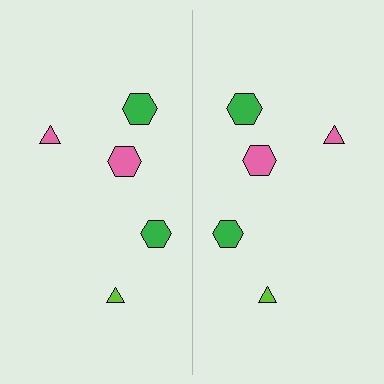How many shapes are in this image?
There are 10 shapes in this image.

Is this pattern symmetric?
Yes, this pattern has bilateral (reflection) symmetry.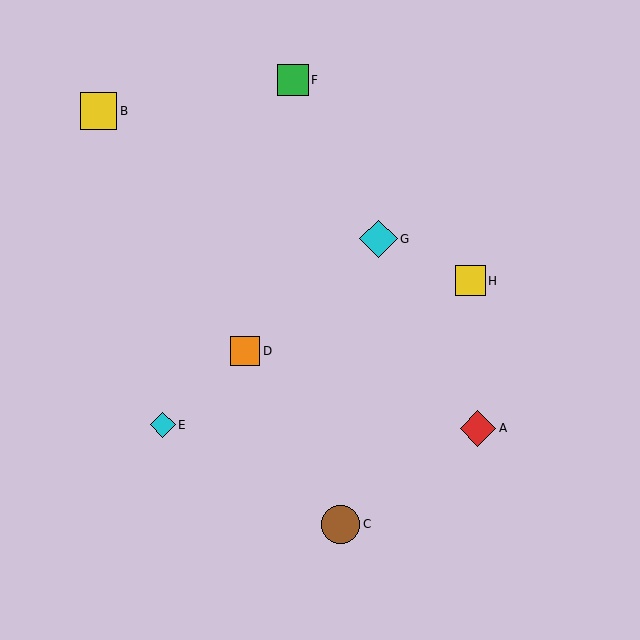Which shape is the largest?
The brown circle (labeled C) is the largest.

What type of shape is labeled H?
Shape H is a yellow square.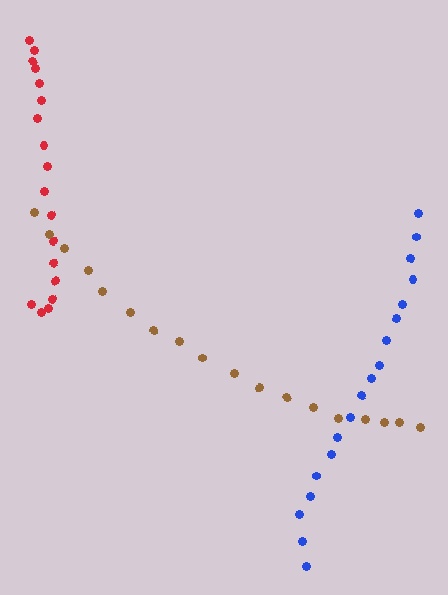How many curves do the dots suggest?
There are 3 distinct paths.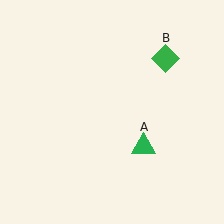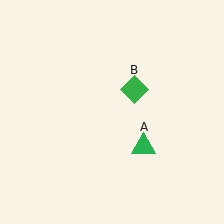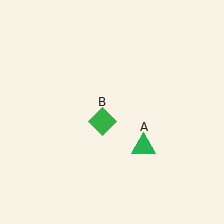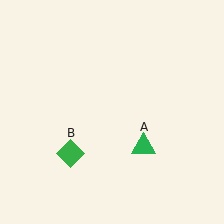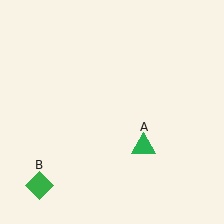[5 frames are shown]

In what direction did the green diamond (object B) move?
The green diamond (object B) moved down and to the left.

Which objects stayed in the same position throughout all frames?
Green triangle (object A) remained stationary.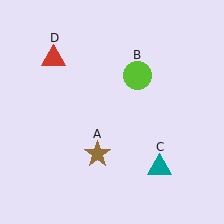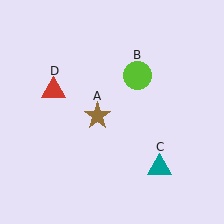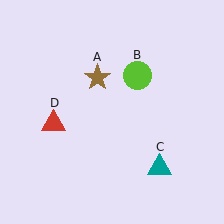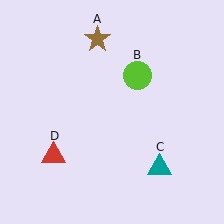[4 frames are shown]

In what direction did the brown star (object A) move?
The brown star (object A) moved up.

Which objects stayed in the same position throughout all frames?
Lime circle (object B) and teal triangle (object C) remained stationary.